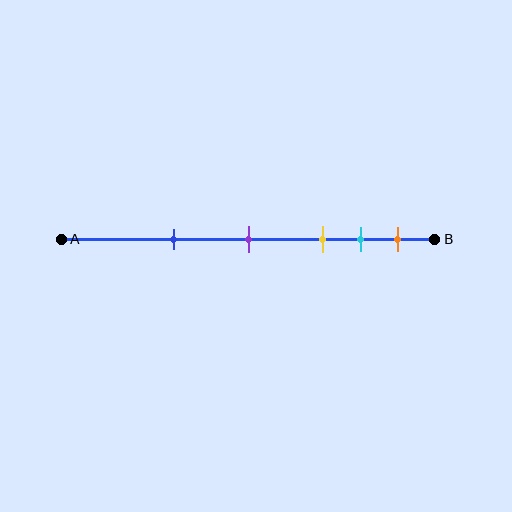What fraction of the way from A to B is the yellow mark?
The yellow mark is approximately 70% (0.7) of the way from A to B.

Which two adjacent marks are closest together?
The cyan and orange marks are the closest adjacent pair.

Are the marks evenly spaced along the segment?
No, the marks are not evenly spaced.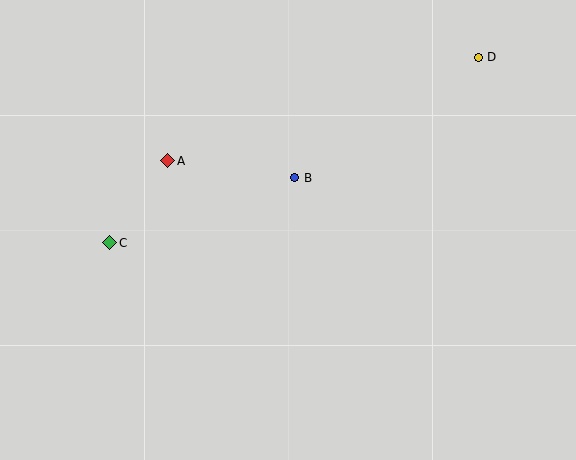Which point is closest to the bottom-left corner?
Point C is closest to the bottom-left corner.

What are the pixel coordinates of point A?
Point A is at (167, 161).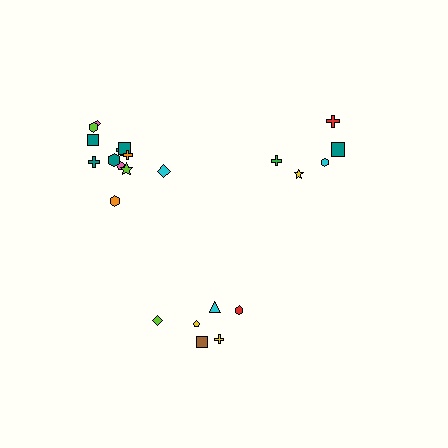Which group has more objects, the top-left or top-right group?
The top-left group.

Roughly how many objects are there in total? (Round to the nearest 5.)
Roughly 25 objects in total.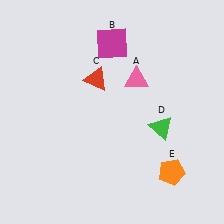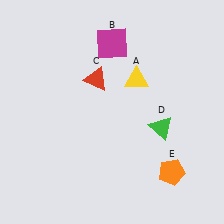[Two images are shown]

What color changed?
The triangle (A) changed from pink in Image 1 to yellow in Image 2.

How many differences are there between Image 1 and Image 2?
There is 1 difference between the two images.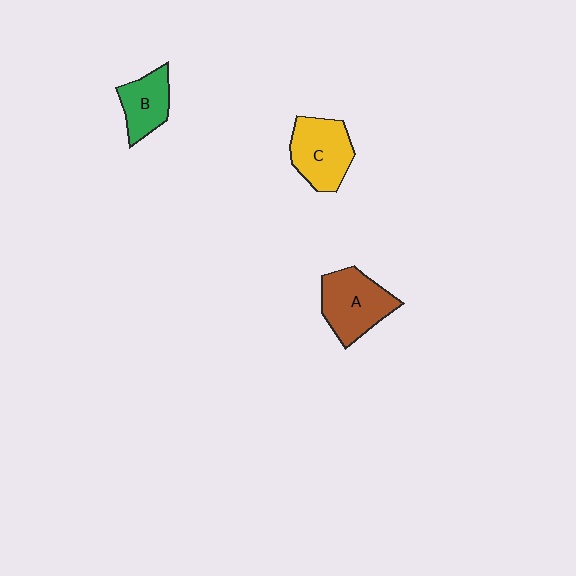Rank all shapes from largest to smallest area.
From largest to smallest: A (brown), C (yellow), B (green).